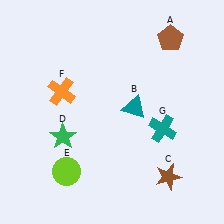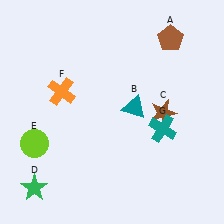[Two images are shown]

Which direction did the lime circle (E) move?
The lime circle (E) moved left.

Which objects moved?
The objects that moved are: the brown star (C), the green star (D), the lime circle (E).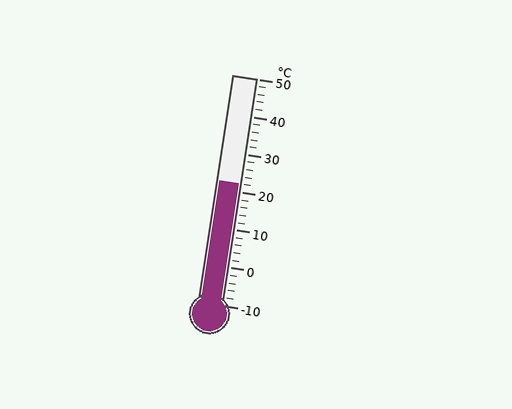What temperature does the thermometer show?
The thermometer shows approximately 22°C.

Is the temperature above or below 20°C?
The temperature is above 20°C.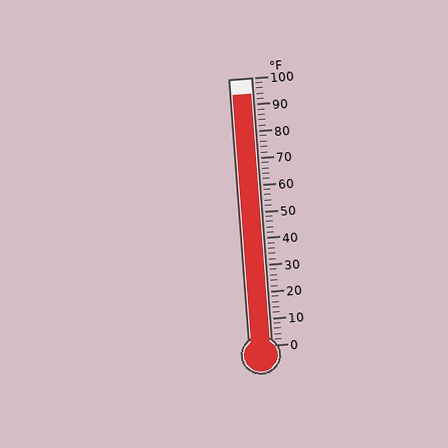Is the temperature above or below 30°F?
The temperature is above 30°F.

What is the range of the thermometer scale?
The thermometer scale ranges from 0°F to 100°F.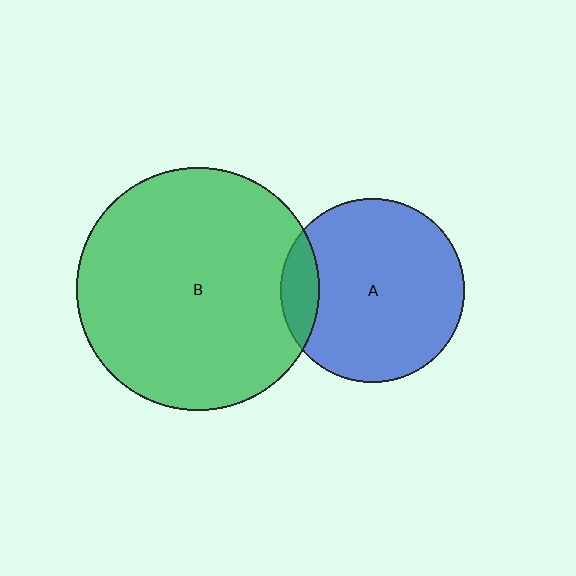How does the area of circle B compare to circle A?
Approximately 1.8 times.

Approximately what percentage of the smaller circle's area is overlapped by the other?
Approximately 10%.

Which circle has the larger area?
Circle B (green).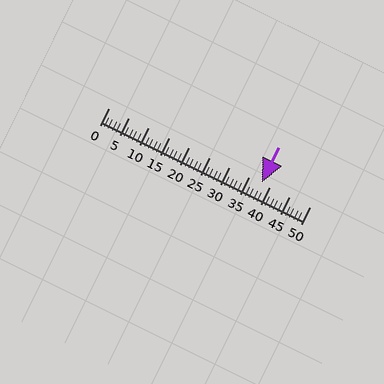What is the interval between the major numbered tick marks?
The major tick marks are spaced 5 units apart.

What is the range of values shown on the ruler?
The ruler shows values from 0 to 50.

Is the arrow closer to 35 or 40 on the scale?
The arrow is closer to 40.